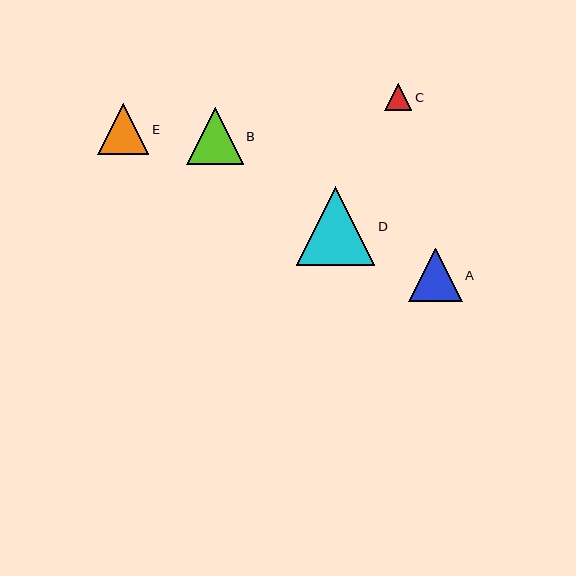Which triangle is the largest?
Triangle D is the largest with a size of approximately 78 pixels.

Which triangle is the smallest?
Triangle C is the smallest with a size of approximately 27 pixels.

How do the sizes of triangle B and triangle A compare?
Triangle B and triangle A are approximately the same size.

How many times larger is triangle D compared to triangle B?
Triangle D is approximately 1.4 times the size of triangle B.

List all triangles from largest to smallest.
From largest to smallest: D, B, A, E, C.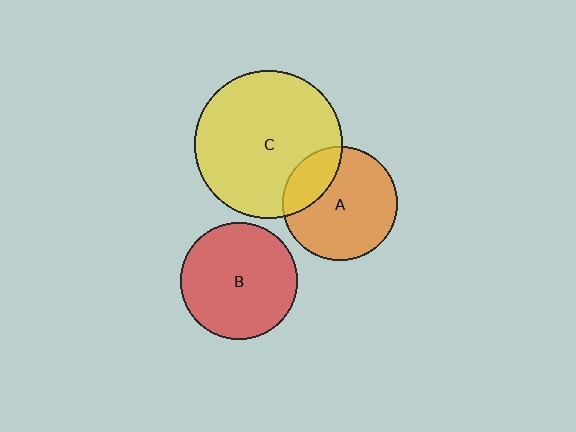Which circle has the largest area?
Circle C (yellow).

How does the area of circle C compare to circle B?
Approximately 1.6 times.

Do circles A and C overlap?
Yes.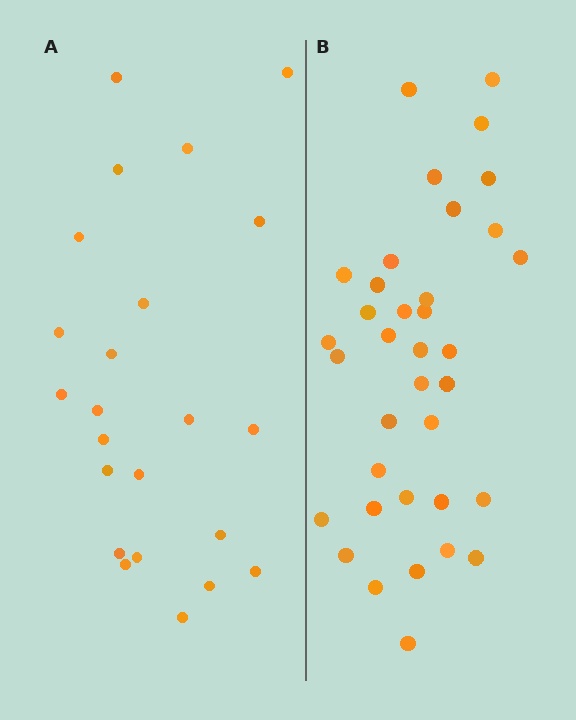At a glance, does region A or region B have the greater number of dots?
Region B (the right region) has more dots.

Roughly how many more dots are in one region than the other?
Region B has approximately 15 more dots than region A.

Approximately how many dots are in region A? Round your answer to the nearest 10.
About 20 dots. (The exact count is 23, which rounds to 20.)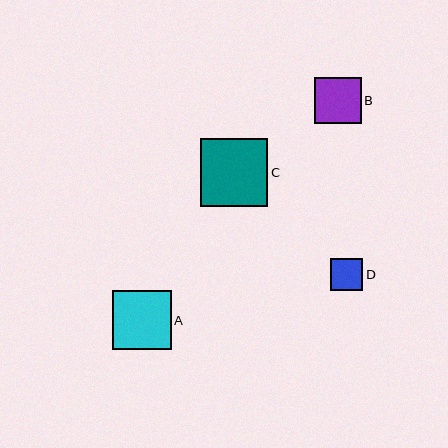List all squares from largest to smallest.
From largest to smallest: C, A, B, D.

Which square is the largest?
Square C is the largest with a size of approximately 68 pixels.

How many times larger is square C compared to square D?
Square C is approximately 2.1 times the size of square D.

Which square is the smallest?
Square D is the smallest with a size of approximately 32 pixels.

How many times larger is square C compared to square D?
Square C is approximately 2.1 times the size of square D.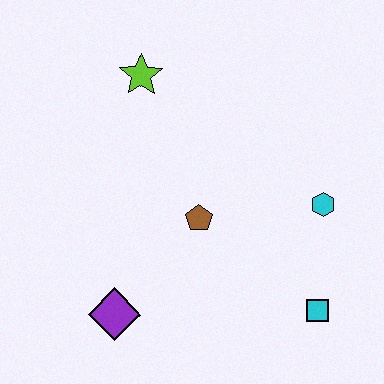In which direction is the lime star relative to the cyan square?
The lime star is above the cyan square.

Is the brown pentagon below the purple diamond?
No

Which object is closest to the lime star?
The brown pentagon is closest to the lime star.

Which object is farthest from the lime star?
The cyan square is farthest from the lime star.